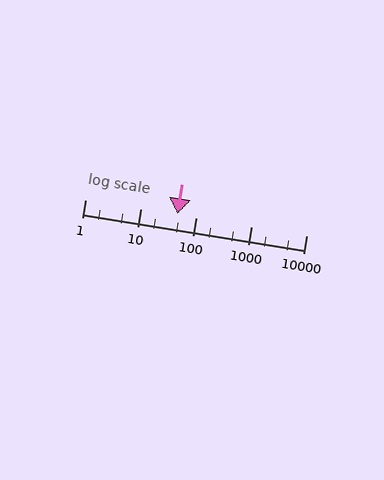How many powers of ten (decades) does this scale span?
The scale spans 4 decades, from 1 to 10000.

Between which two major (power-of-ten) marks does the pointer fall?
The pointer is between 10 and 100.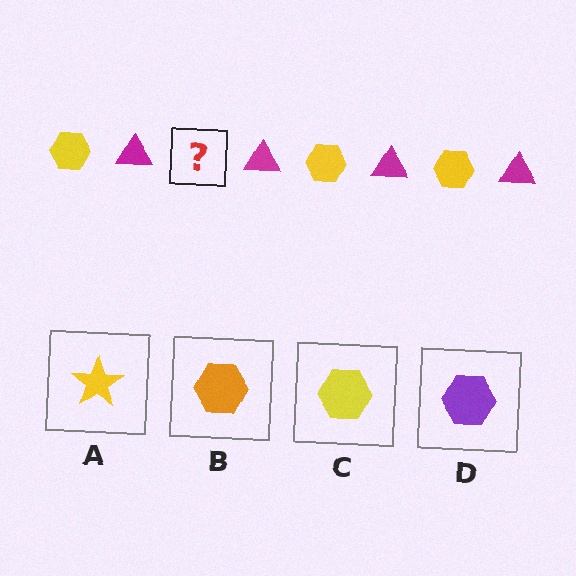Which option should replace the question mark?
Option C.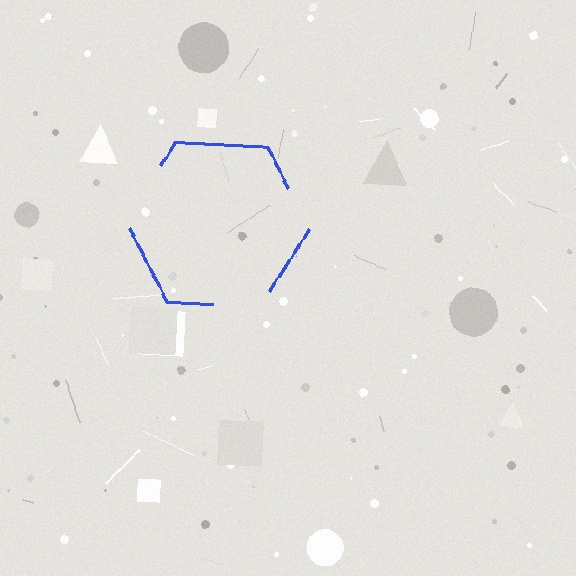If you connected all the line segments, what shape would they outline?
They would outline a hexagon.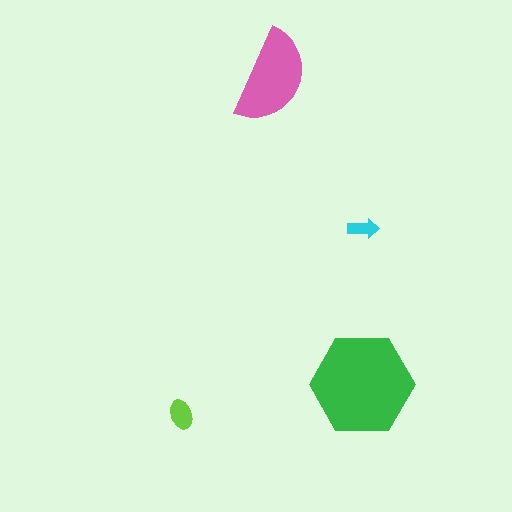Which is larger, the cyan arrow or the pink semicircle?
The pink semicircle.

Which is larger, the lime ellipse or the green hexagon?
The green hexagon.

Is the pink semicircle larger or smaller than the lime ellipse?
Larger.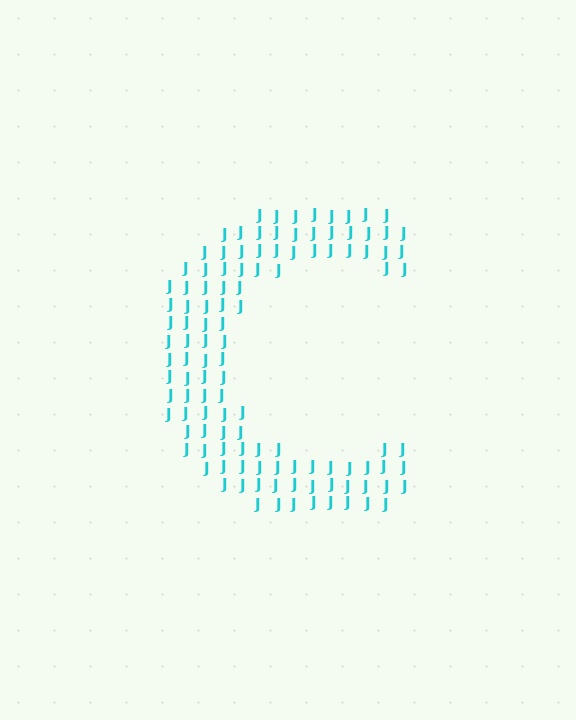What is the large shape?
The large shape is the letter C.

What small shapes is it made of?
It is made of small letter J's.